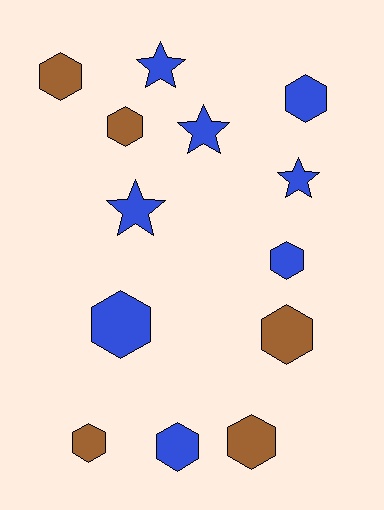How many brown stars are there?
There are no brown stars.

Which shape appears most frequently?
Hexagon, with 9 objects.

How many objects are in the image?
There are 13 objects.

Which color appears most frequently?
Blue, with 8 objects.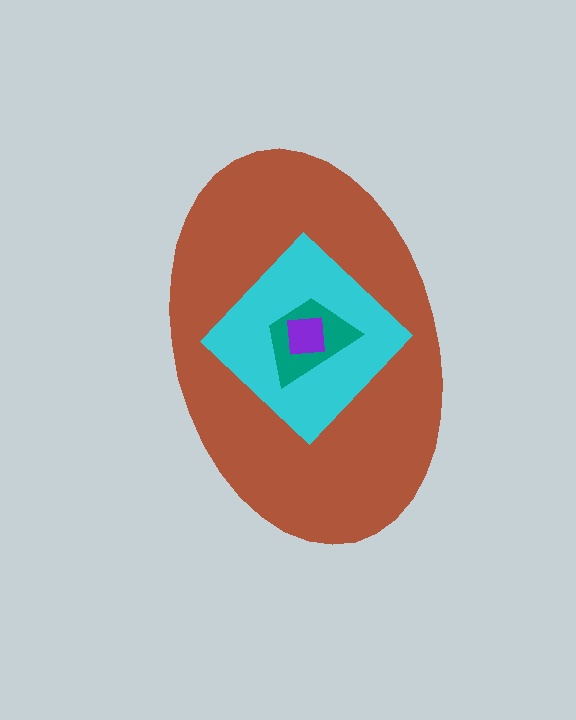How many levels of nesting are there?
4.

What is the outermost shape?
The brown ellipse.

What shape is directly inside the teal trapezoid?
The purple square.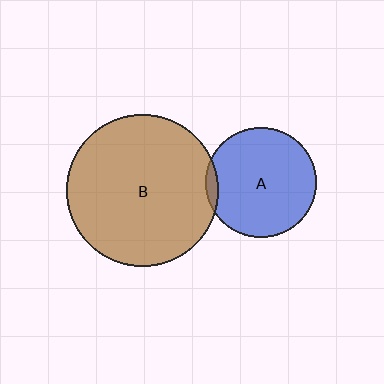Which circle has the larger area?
Circle B (brown).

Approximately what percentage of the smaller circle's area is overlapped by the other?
Approximately 5%.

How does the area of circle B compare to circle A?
Approximately 1.9 times.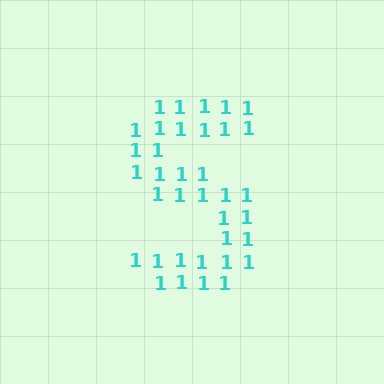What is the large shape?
The large shape is the letter S.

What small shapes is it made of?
It is made of small digit 1's.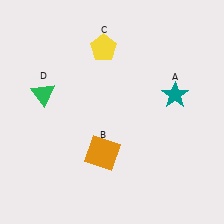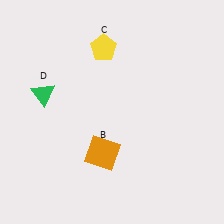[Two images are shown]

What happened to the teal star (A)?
The teal star (A) was removed in Image 2. It was in the top-right area of Image 1.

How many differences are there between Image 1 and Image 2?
There is 1 difference between the two images.